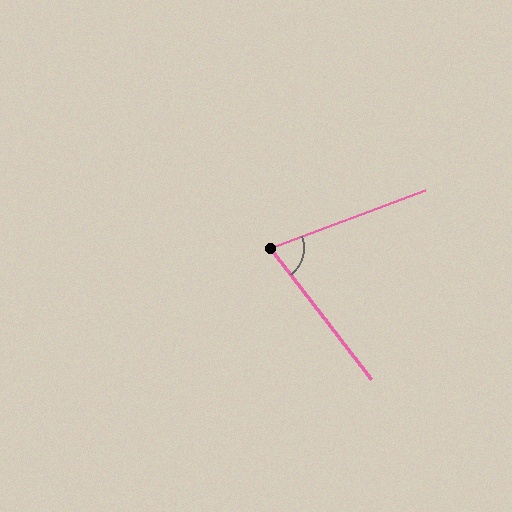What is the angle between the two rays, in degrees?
Approximately 73 degrees.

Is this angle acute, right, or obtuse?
It is acute.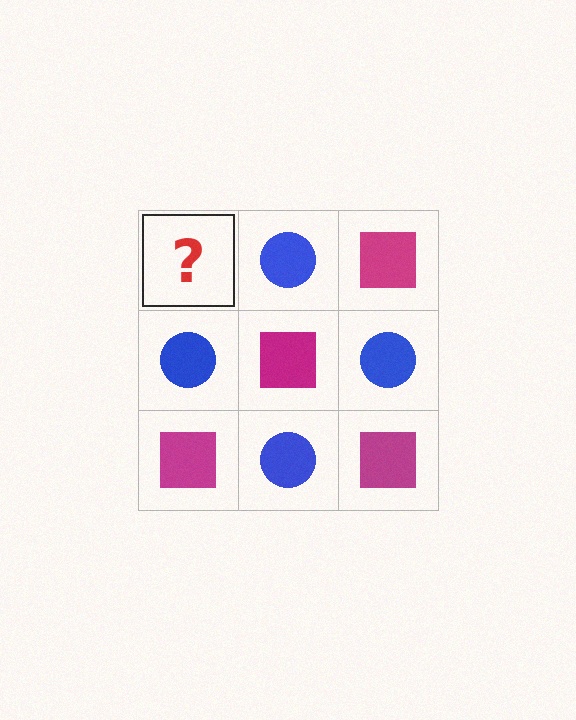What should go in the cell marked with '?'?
The missing cell should contain a magenta square.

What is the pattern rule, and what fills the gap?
The rule is that it alternates magenta square and blue circle in a checkerboard pattern. The gap should be filled with a magenta square.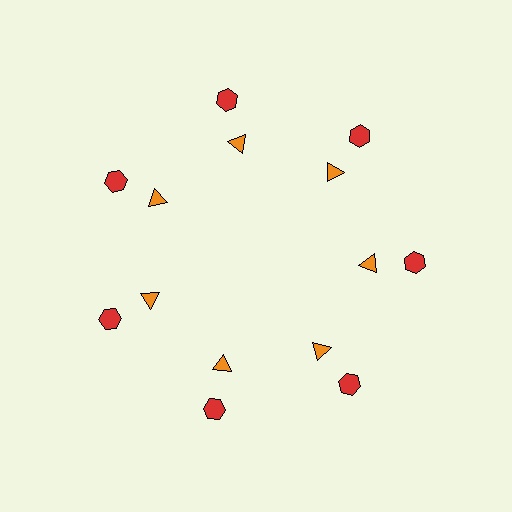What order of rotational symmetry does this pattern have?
This pattern has 7-fold rotational symmetry.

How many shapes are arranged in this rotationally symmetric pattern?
There are 14 shapes, arranged in 7 groups of 2.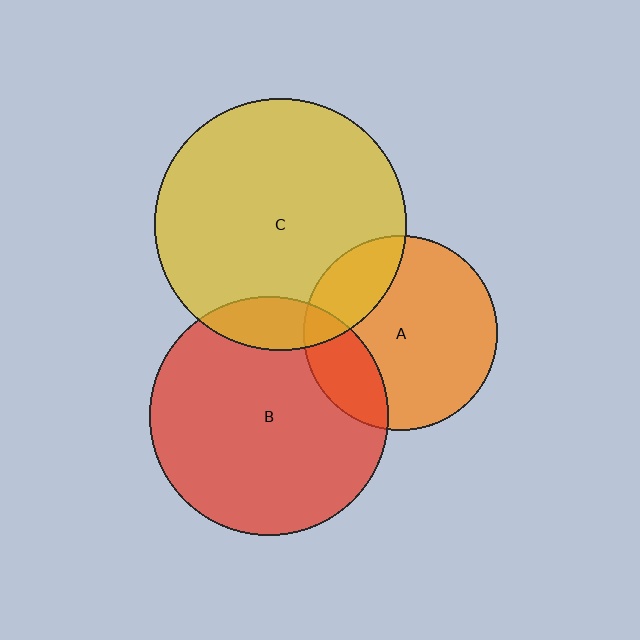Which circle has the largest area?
Circle C (yellow).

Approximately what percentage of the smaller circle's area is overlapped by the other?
Approximately 10%.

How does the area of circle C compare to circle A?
Approximately 1.7 times.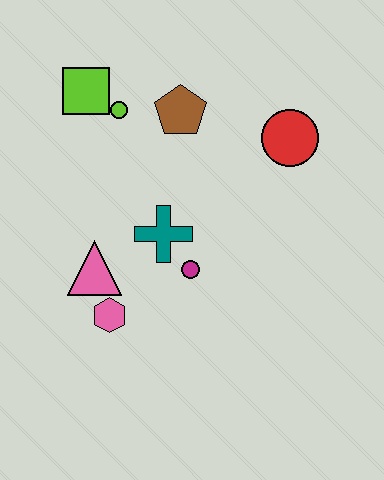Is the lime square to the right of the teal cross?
No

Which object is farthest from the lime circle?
The pink hexagon is farthest from the lime circle.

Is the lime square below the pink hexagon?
No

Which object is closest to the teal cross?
The magenta circle is closest to the teal cross.